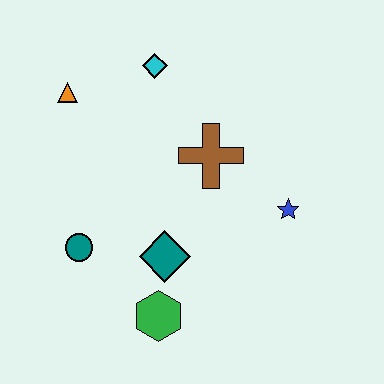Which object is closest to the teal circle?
The teal diamond is closest to the teal circle.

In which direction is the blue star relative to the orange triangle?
The blue star is to the right of the orange triangle.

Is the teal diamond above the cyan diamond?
No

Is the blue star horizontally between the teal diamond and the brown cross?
No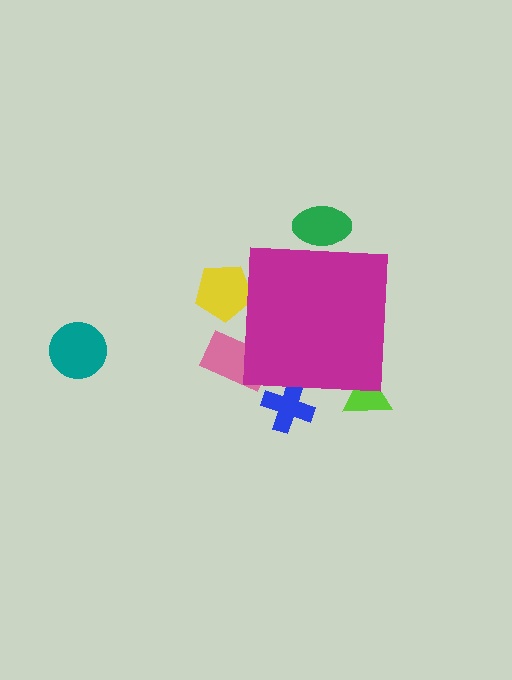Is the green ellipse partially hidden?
Yes, the green ellipse is partially hidden behind the magenta square.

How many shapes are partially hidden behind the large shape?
5 shapes are partially hidden.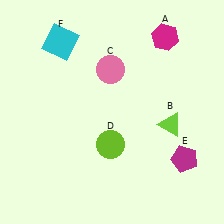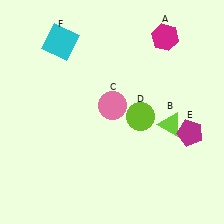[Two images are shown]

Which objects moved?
The objects that moved are: the pink circle (C), the lime circle (D), the magenta pentagon (E).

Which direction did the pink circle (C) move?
The pink circle (C) moved down.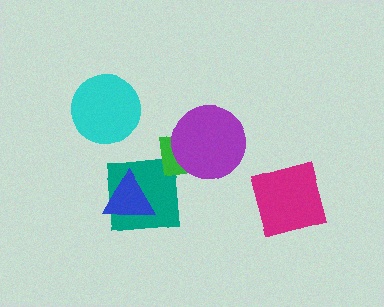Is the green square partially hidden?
Yes, it is partially covered by another shape.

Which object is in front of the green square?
The purple circle is in front of the green square.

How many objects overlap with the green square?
2 objects overlap with the green square.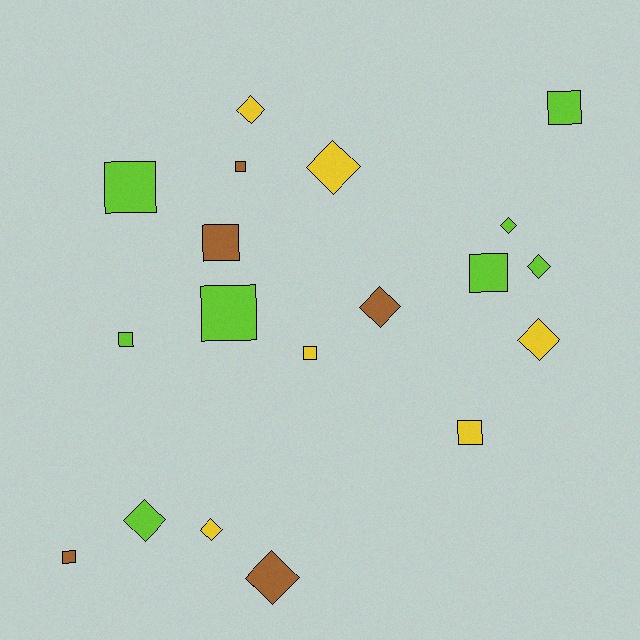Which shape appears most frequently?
Square, with 10 objects.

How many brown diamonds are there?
There are 2 brown diamonds.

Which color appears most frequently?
Lime, with 8 objects.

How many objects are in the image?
There are 19 objects.